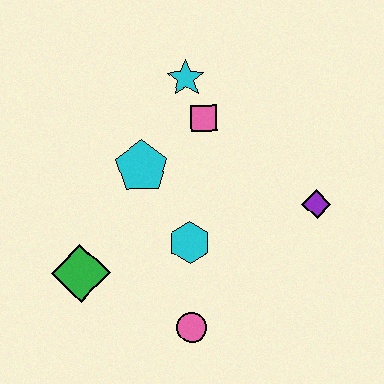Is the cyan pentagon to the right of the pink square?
No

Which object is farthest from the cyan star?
The pink circle is farthest from the cyan star.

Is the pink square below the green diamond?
No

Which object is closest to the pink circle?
The cyan hexagon is closest to the pink circle.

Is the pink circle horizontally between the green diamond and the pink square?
Yes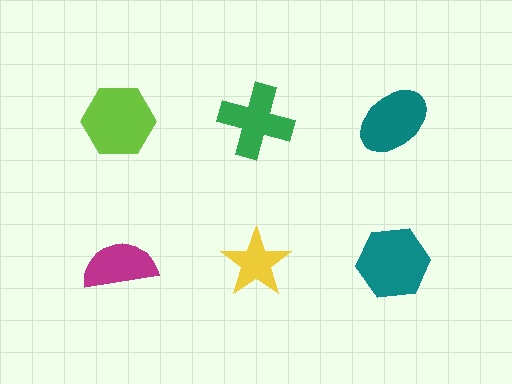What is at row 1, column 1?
A lime hexagon.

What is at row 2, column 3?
A teal hexagon.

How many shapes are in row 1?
3 shapes.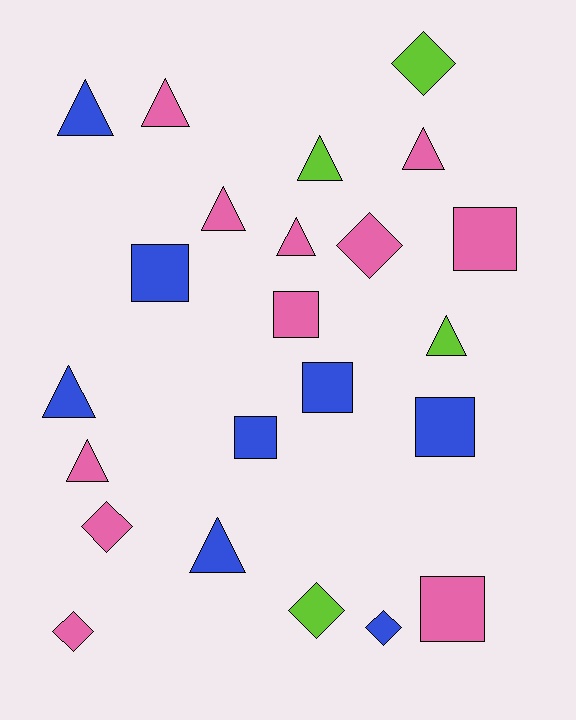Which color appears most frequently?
Pink, with 11 objects.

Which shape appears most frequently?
Triangle, with 10 objects.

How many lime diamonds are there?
There are 2 lime diamonds.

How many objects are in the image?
There are 23 objects.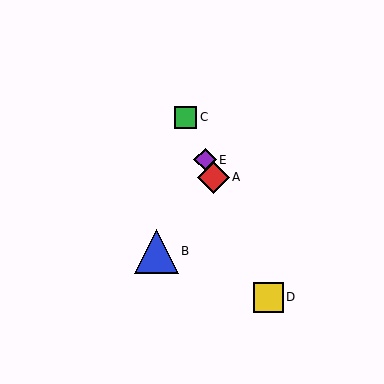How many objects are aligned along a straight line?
4 objects (A, C, D, E) are aligned along a straight line.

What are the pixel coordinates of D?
Object D is at (268, 297).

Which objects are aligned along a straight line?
Objects A, C, D, E are aligned along a straight line.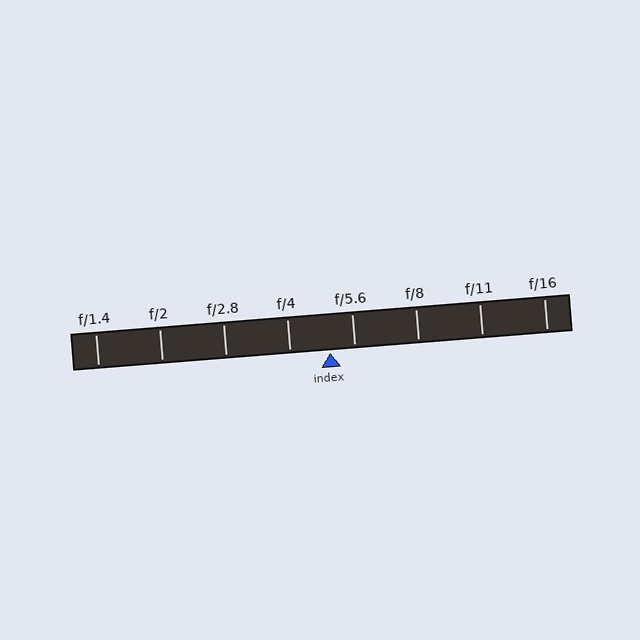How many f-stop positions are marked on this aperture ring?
There are 8 f-stop positions marked.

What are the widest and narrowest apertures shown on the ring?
The widest aperture shown is f/1.4 and the narrowest is f/16.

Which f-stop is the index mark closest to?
The index mark is closest to f/5.6.